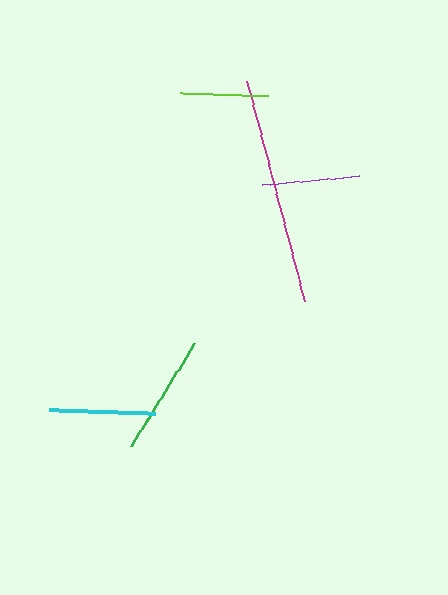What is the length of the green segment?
The green segment is approximately 120 pixels long.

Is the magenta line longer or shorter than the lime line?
The magenta line is longer than the lime line.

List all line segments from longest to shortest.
From longest to shortest: magenta, green, cyan, purple, lime.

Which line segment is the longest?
The magenta line is the longest at approximately 228 pixels.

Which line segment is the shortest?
The lime line is the shortest at approximately 87 pixels.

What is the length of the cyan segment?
The cyan segment is approximately 106 pixels long.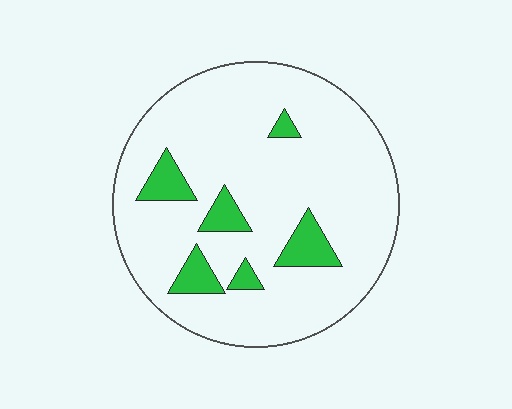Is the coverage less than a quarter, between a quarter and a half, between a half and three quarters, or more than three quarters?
Less than a quarter.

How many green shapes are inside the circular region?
6.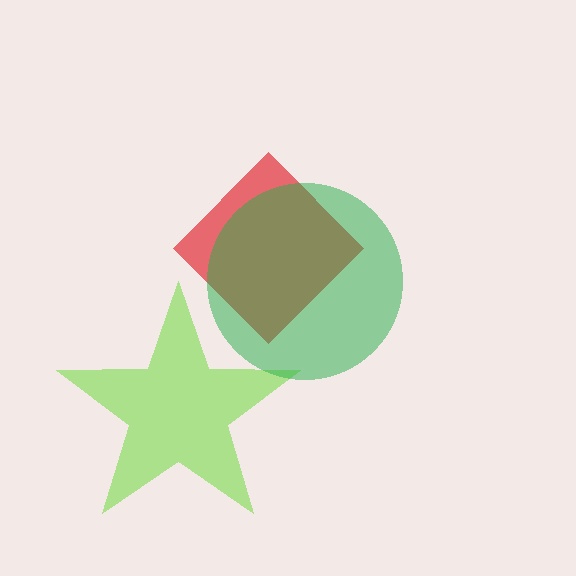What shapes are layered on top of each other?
The layered shapes are: a lime star, a red diamond, a green circle.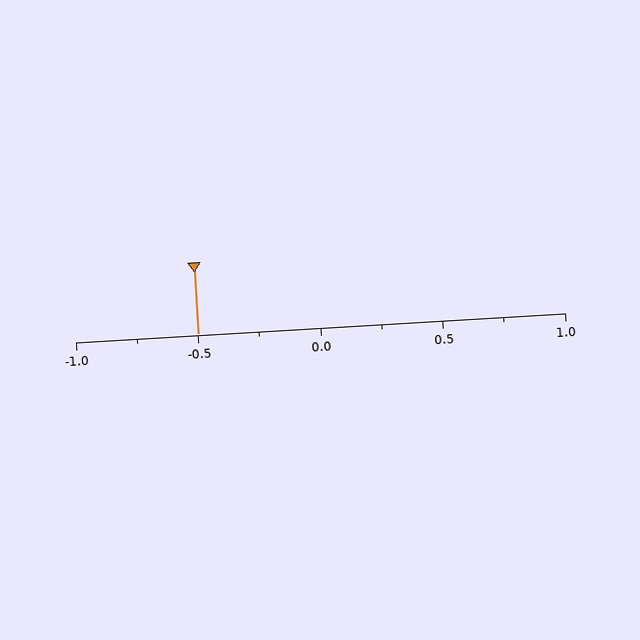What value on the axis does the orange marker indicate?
The marker indicates approximately -0.5.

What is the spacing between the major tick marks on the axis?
The major ticks are spaced 0.5 apart.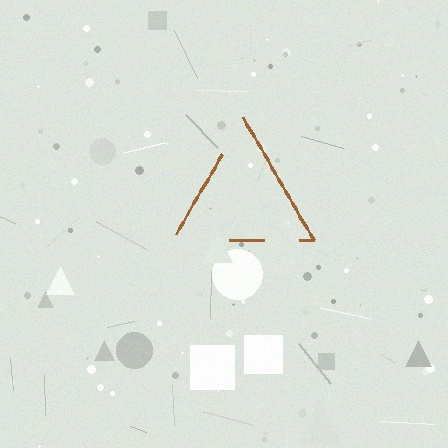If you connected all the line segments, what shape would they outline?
They would outline a triangle.